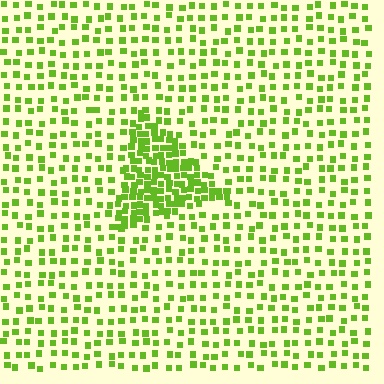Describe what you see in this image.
The image contains small lime elements arranged at two different densities. A triangle-shaped region is visible where the elements are more densely packed than the surrounding area.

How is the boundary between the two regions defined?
The boundary is defined by a change in element density (approximately 2.6x ratio). All elements are the same color, size, and shape.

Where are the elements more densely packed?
The elements are more densely packed inside the triangle boundary.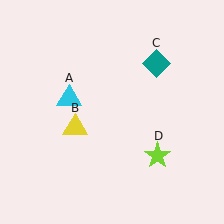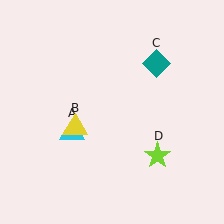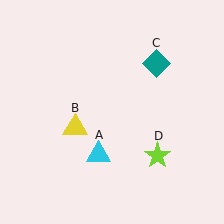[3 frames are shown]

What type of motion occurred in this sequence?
The cyan triangle (object A) rotated counterclockwise around the center of the scene.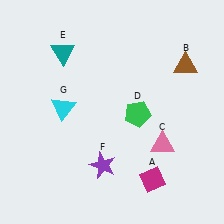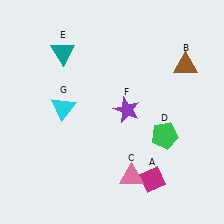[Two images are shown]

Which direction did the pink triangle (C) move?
The pink triangle (C) moved down.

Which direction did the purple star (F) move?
The purple star (F) moved up.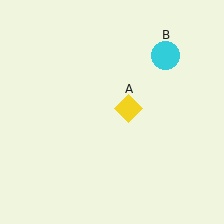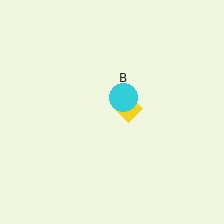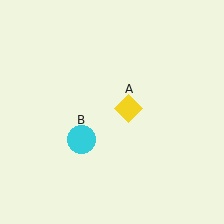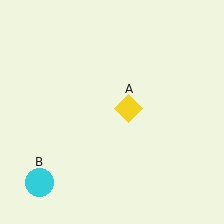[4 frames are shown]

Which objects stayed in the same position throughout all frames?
Yellow diamond (object A) remained stationary.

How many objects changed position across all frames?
1 object changed position: cyan circle (object B).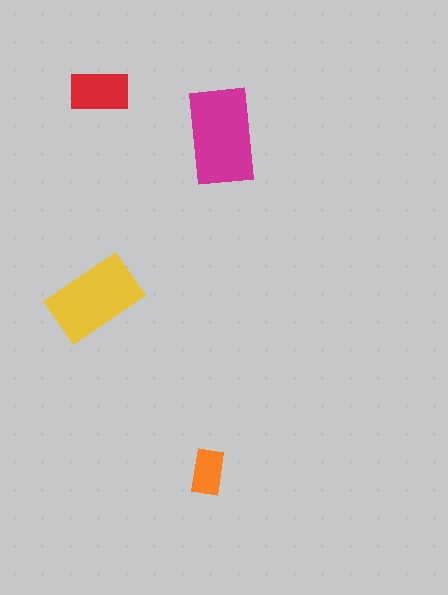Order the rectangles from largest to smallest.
the magenta one, the yellow one, the red one, the orange one.